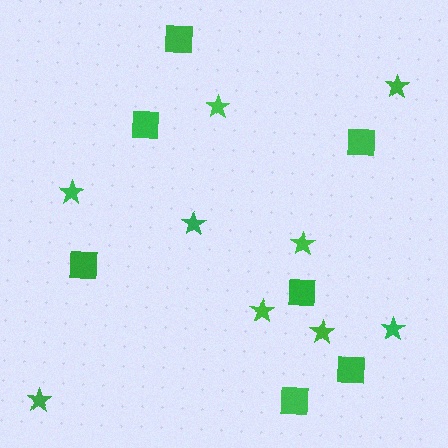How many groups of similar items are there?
There are 2 groups: one group of stars (9) and one group of squares (7).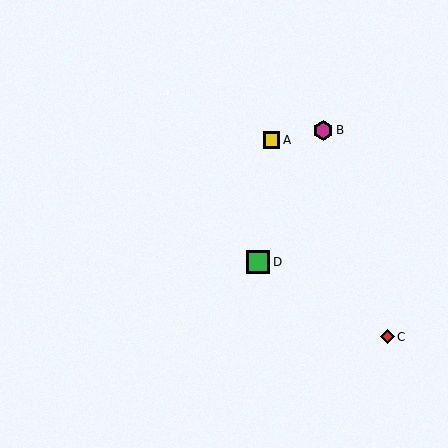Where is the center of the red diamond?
The center of the red diamond is at (388, 337).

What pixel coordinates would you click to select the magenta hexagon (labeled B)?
Click at (323, 130) to select the magenta hexagon B.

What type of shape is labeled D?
Shape D is a green square.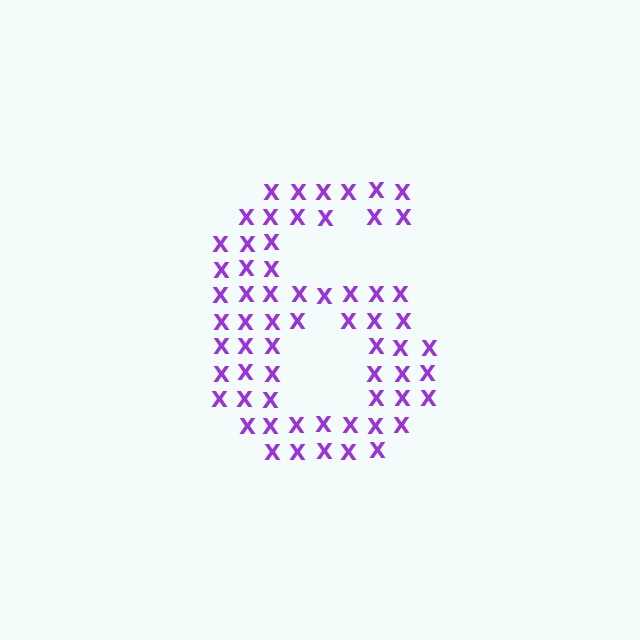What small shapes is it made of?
It is made of small letter X's.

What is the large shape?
The large shape is the digit 6.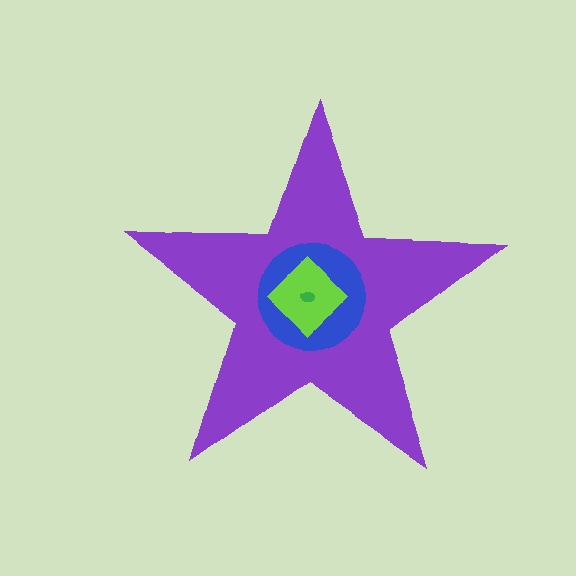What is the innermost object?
The green ellipse.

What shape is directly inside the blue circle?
The lime diamond.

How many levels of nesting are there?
4.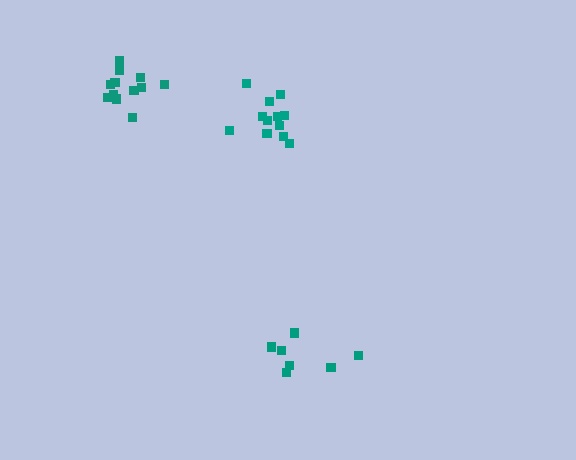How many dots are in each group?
Group 1: 12 dots, Group 2: 7 dots, Group 3: 13 dots (32 total).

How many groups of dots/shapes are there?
There are 3 groups.